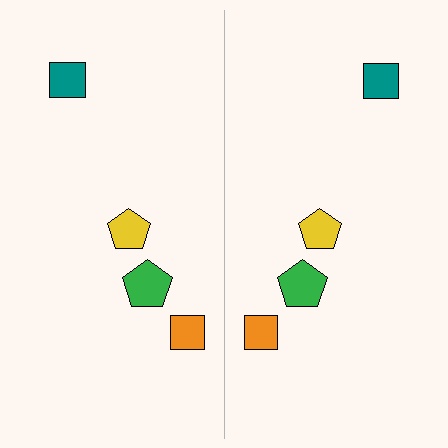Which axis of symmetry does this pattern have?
The pattern has a vertical axis of symmetry running through the center of the image.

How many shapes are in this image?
There are 8 shapes in this image.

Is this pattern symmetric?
Yes, this pattern has bilateral (reflection) symmetry.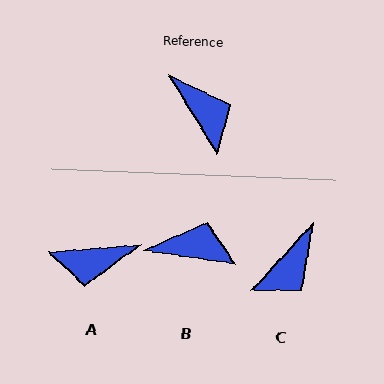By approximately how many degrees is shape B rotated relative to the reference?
Approximately 50 degrees counter-clockwise.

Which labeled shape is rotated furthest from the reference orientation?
A, about 117 degrees away.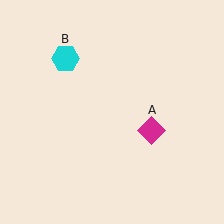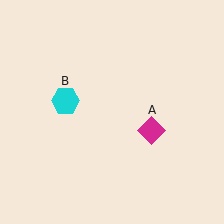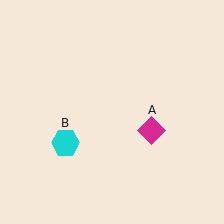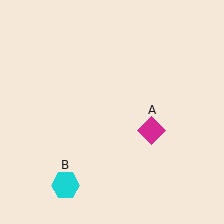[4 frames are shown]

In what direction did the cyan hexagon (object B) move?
The cyan hexagon (object B) moved down.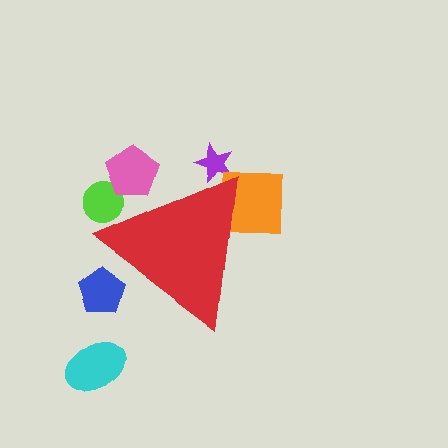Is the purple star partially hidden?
Yes, the purple star is partially hidden behind the red triangle.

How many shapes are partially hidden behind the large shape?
5 shapes are partially hidden.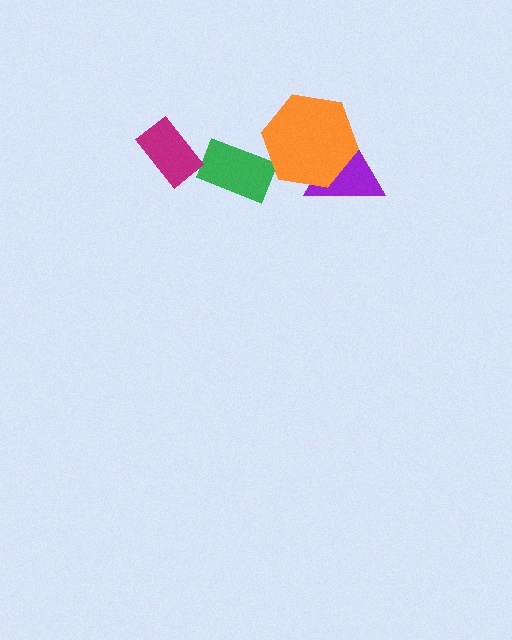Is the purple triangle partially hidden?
Yes, it is partially covered by another shape.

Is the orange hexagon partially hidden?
No, no other shape covers it.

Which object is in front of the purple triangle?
The orange hexagon is in front of the purple triangle.